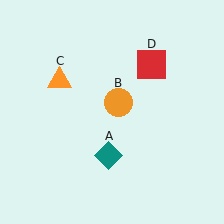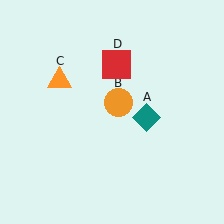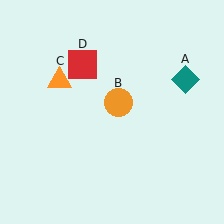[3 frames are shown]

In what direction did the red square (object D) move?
The red square (object D) moved left.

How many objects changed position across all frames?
2 objects changed position: teal diamond (object A), red square (object D).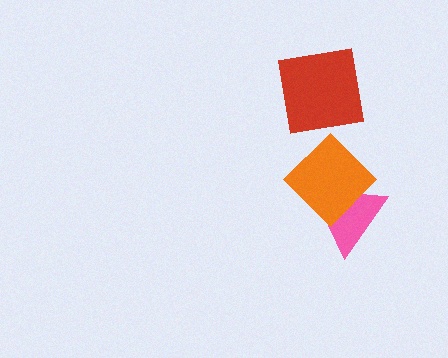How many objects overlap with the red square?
0 objects overlap with the red square.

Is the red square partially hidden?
No, no other shape covers it.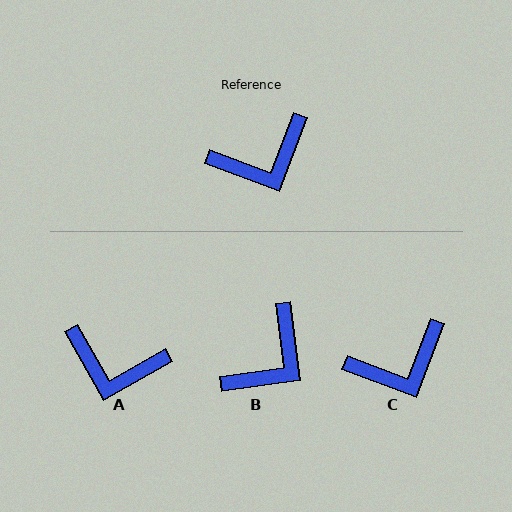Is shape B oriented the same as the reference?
No, it is off by about 29 degrees.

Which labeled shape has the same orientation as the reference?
C.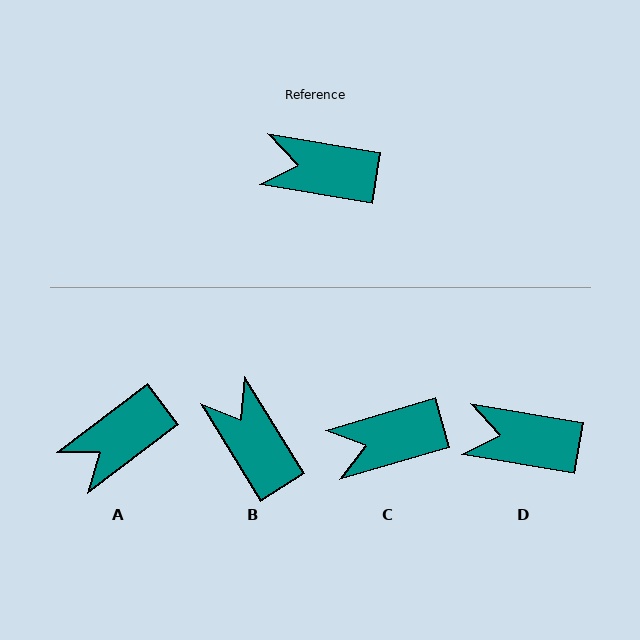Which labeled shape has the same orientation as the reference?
D.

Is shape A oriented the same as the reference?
No, it is off by about 46 degrees.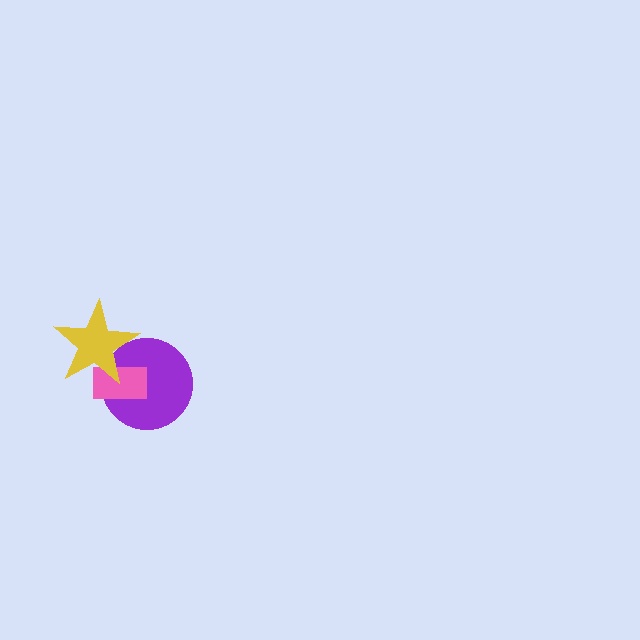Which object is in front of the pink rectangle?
The yellow star is in front of the pink rectangle.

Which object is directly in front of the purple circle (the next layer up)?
The pink rectangle is directly in front of the purple circle.